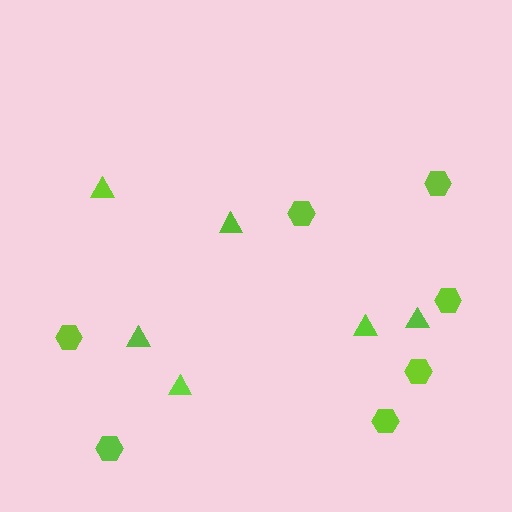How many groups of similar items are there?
There are 2 groups: one group of triangles (6) and one group of hexagons (7).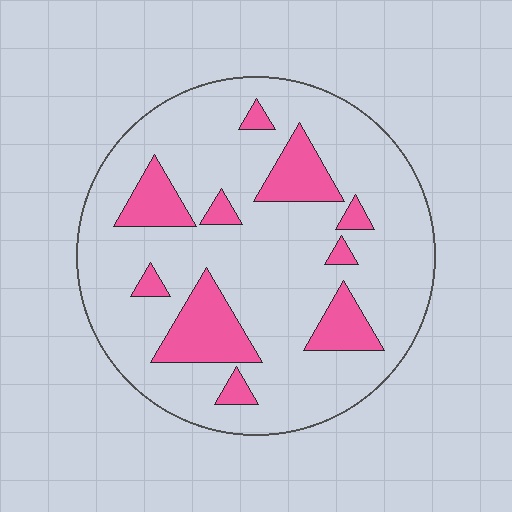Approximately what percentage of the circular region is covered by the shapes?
Approximately 20%.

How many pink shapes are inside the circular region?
10.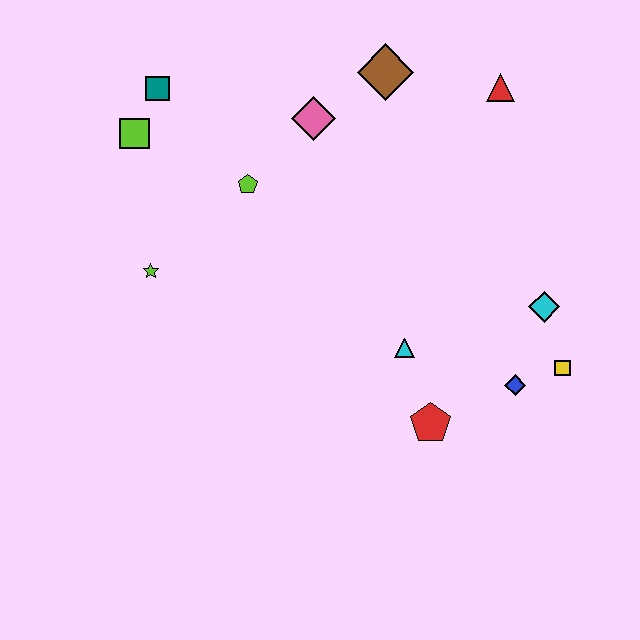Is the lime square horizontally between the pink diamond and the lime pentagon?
No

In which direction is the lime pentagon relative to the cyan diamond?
The lime pentagon is to the left of the cyan diamond.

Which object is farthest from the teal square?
The yellow square is farthest from the teal square.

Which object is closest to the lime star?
The lime pentagon is closest to the lime star.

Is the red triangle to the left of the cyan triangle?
No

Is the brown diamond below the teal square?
No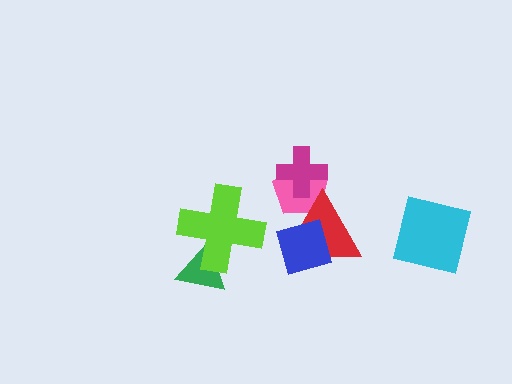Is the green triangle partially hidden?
Yes, it is partially covered by another shape.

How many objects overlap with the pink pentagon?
2 objects overlap with the pink pentagon.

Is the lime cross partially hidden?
No, no other shape covers it.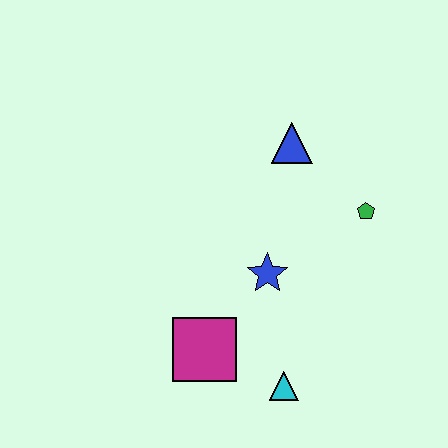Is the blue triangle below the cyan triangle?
No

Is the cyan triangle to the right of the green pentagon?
No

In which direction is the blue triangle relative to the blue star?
The blue triangle is above the blue star.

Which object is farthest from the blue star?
The blue triangle is farthest from the blue star.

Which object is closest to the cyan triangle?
The magenta square is closest to the cyan triangle.